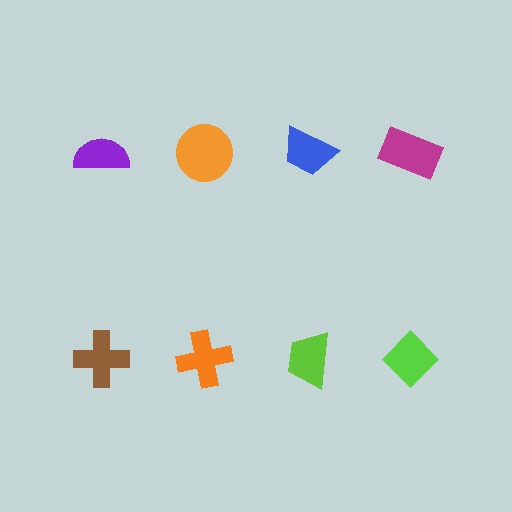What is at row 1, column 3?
A blue trapezoid.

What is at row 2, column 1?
A brown cross.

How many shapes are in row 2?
4 shapes.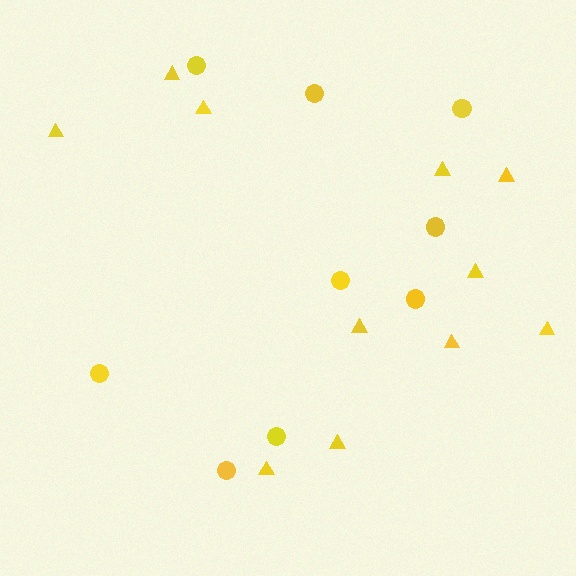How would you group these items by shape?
There are 2 groups: one group of triangles (11) and one group of circles (9).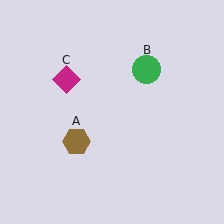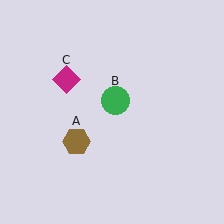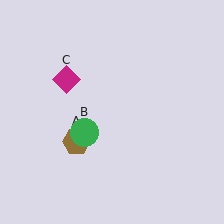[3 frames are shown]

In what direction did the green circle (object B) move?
The green circle (object B) moved down and to the left.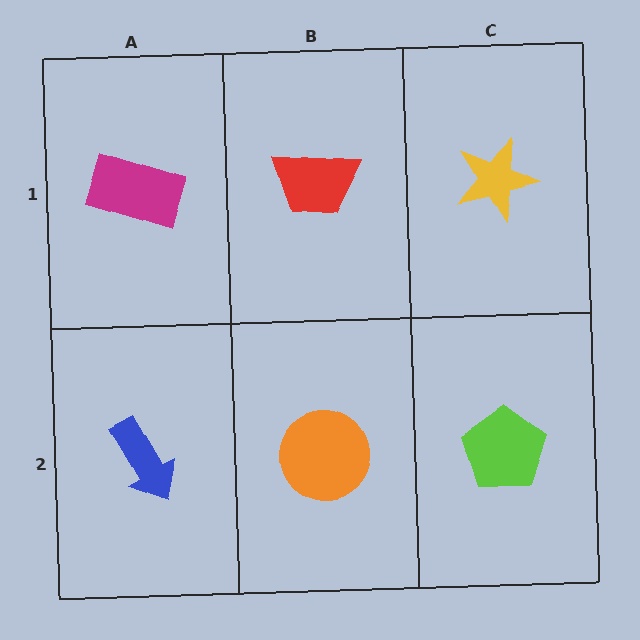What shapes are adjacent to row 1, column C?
A lime pentagon (row 2, column C), a red trapezoid (row 1, column B).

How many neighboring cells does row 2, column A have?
2.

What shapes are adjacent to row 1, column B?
An orange circle (row 2, column B), a magenta rectangle (row 1, column A), a yellow star (row 1, column C).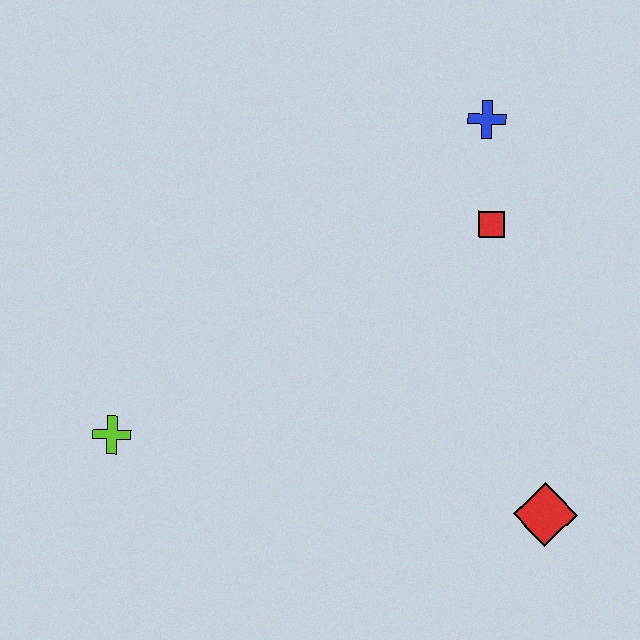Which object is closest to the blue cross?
The red square is closest to the blue cross.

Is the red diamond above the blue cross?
No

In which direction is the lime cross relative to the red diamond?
The lime cross is to the left of the red diamond.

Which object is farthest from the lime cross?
The blue cross is farthest from the lime cross.